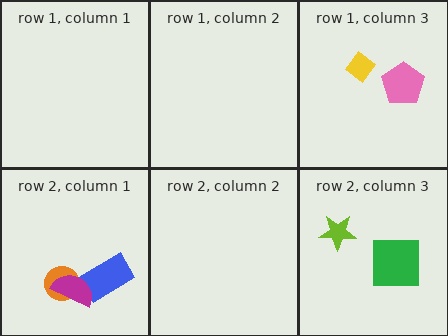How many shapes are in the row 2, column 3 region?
2.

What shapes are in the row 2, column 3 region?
The lime star, the green square.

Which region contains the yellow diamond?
The row 1, column 3 region.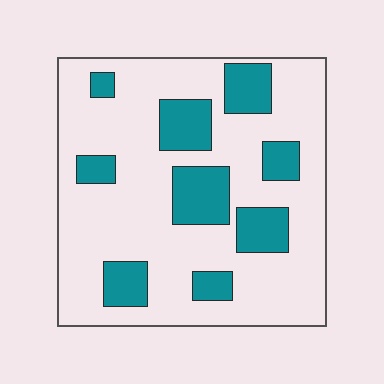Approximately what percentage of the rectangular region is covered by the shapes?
Approximately 25%.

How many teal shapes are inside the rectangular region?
9.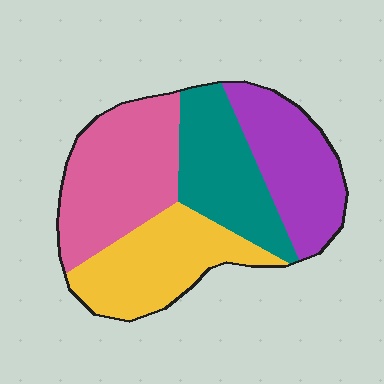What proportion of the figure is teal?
Teal takes up about one fifth (1/5) of the figure.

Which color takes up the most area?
Pink, at roughly 30%.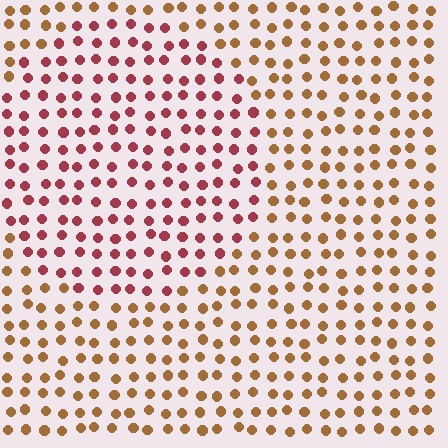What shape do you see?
I see a circle.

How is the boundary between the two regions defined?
The boundary is defined purely by a slight shift in hue (about 41 degrees). Spacing, size, and orientation are identical on both sides.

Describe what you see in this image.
The image is filled with small brown elements in a uniform arrangement. A circle-shaped region is visible where the elements are tinted to a slightly different hue, forming a subtle color boundary.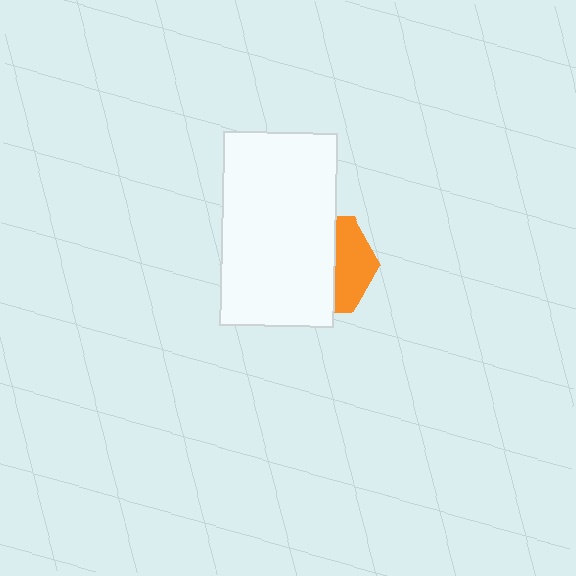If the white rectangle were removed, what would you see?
You would see the complete orange hexagon.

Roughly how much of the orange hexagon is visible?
A small part of it is visible (roughly 37%).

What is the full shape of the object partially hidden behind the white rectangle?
The partially hidden object is an orange hexagon.